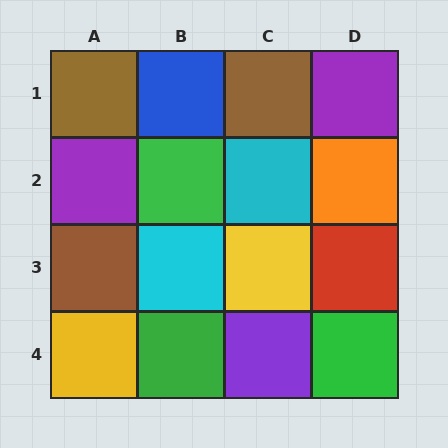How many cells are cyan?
2 cells are cyan.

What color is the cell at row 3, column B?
Cyan.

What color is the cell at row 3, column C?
Yellow.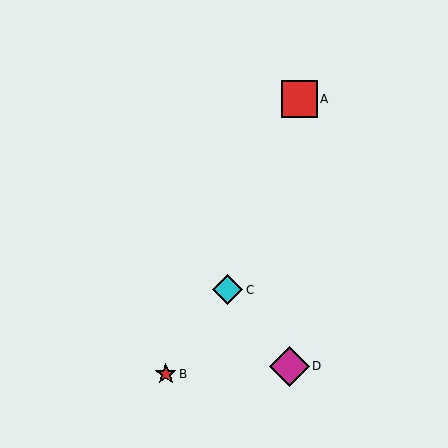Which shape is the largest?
The magenta diamond (labeled D) is the largest.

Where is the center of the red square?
The center of the red square is at (299, 99).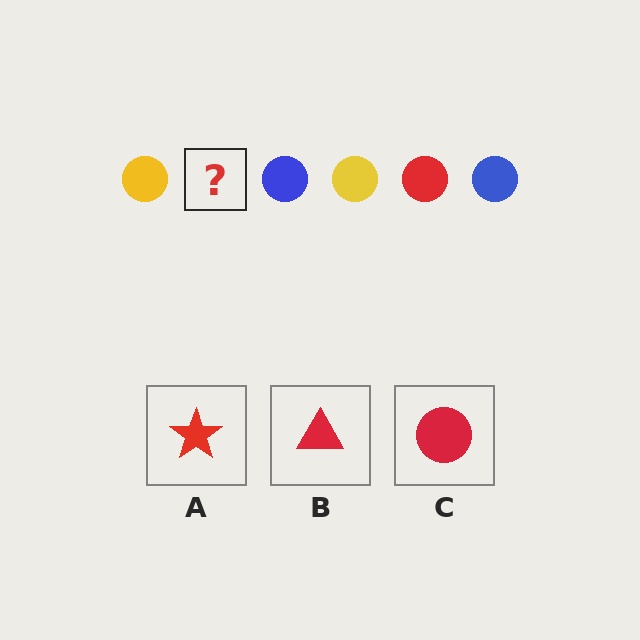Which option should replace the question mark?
Option C.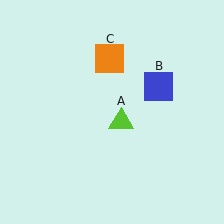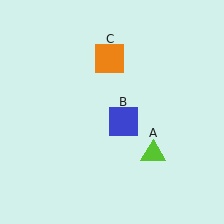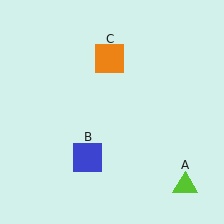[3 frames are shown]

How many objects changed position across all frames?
2 objects changed position: lime triangle (object A), blue square (object B).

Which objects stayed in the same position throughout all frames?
Orange square (object C) remained stationary.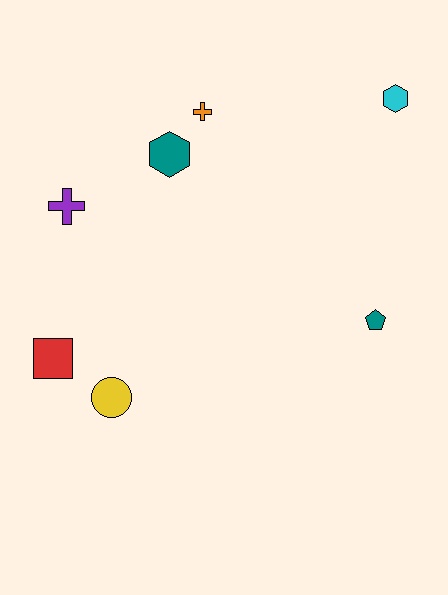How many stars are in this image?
There are no stars.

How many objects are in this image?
There are 7 objects.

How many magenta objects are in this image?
There are no magenta objects.